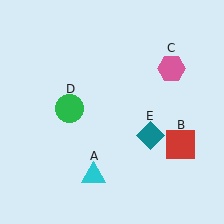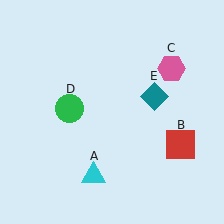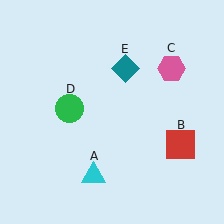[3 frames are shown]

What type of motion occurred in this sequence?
The teal diamond (object E) rotated counterclockwise around the center of the scene.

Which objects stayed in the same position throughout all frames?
Cyan triangle (object A) and red square (object B) and pink hexagon (object C) and green circle (object D) remained stationary.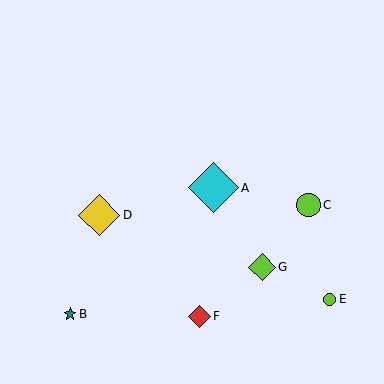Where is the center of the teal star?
The center of the teal star is at (70, 314).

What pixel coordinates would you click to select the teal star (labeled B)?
Click at (70, 314) to select the teal star B.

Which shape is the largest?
The cyan diamond (labeled A) is the largest.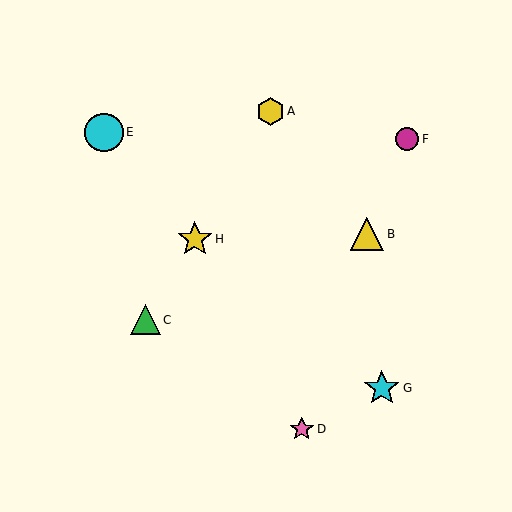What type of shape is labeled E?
Shape E is a cyan circle.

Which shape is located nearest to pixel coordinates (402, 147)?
The magenta circle (labeled F) at (407, 139) is nearest to that location.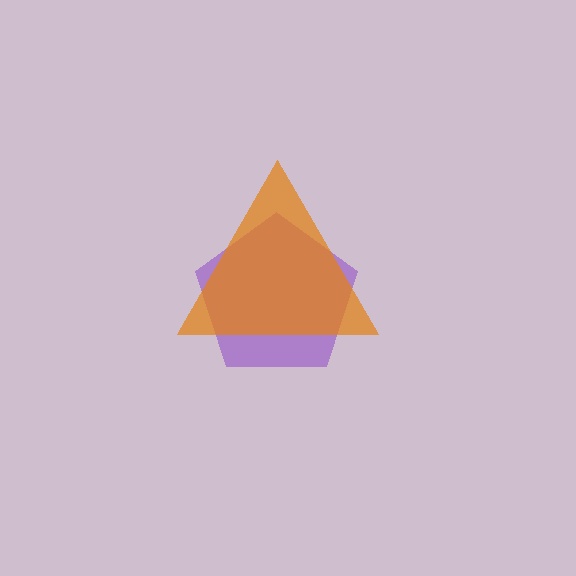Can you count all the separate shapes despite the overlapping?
Yes, there are 2 separate shapes.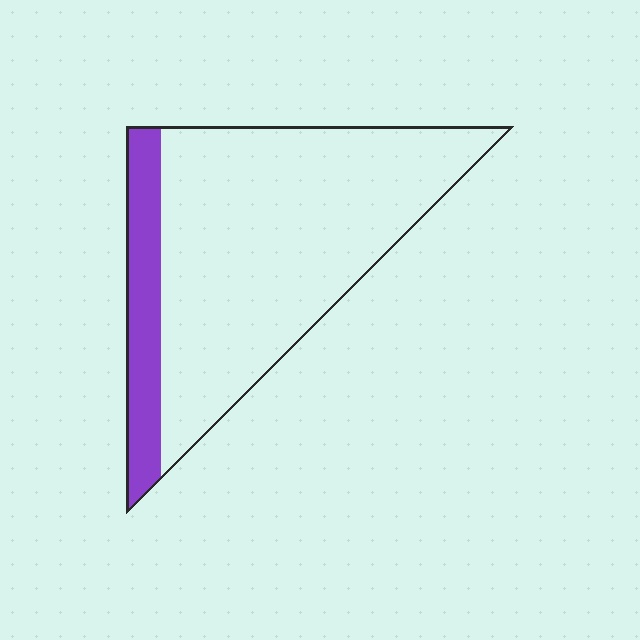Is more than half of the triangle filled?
No.